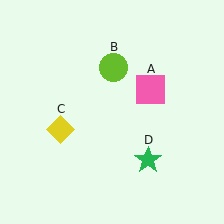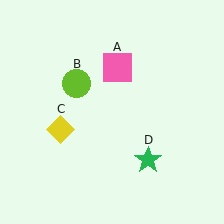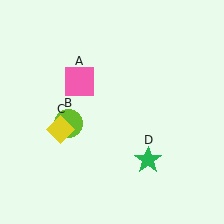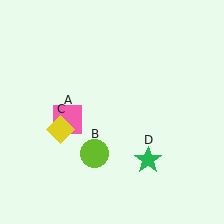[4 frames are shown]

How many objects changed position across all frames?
2 objects changed position: pink square (object A), lime circle (object B).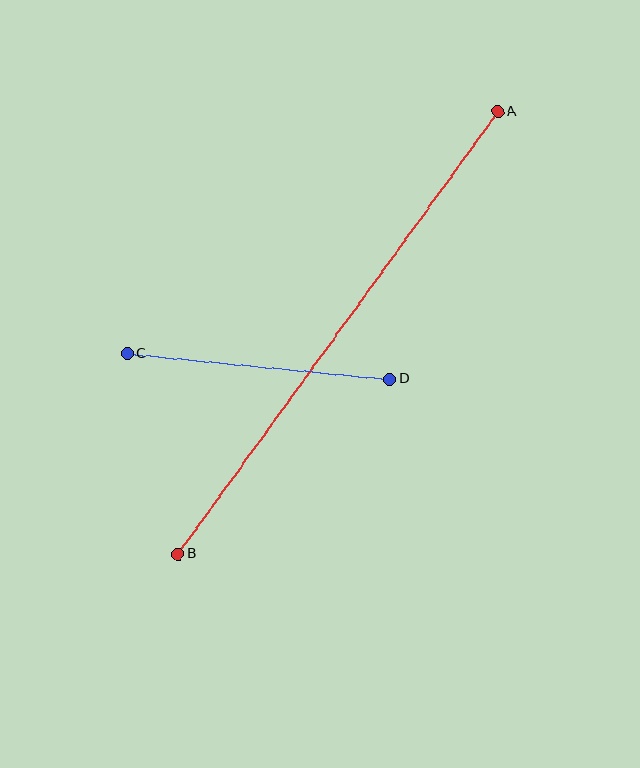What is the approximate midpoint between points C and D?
The midpoint is at approximately (258, 366) pixels.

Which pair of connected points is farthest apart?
Points A and B are farthest apart.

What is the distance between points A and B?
The distance is approximately 546 pixels.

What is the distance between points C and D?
The distance is approximately 264 pixels.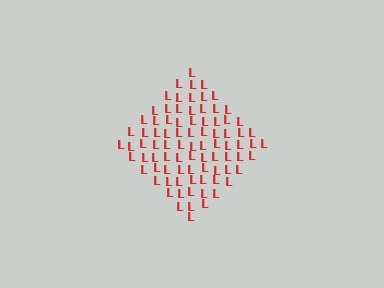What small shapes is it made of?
It is made of small letter L's.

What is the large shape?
The large shape is a diamond.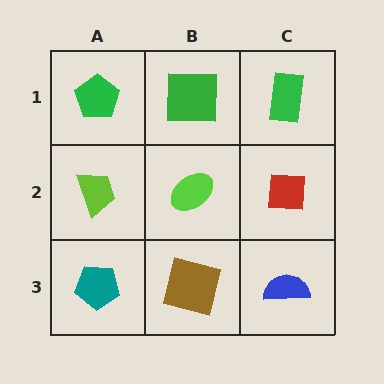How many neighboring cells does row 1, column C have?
2.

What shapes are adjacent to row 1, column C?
A red square (row 2, column C), a green square (row 1, column B).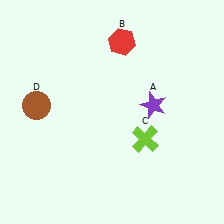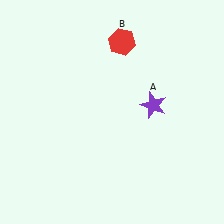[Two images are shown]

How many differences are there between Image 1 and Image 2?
There are 2 differences between the two images.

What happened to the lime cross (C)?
The lime cross (C) was removed in Image 2. It was in the bottom-right area of Image 1.